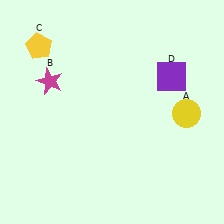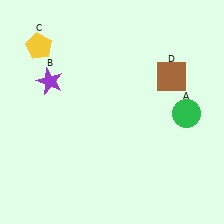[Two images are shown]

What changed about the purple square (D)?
In Image 1, D is purple. In Image 2, it changed to brown.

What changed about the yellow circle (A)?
In Image 1, A is yellow. In Image 2, it changed to green.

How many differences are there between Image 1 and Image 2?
There are 3 differences between the two images.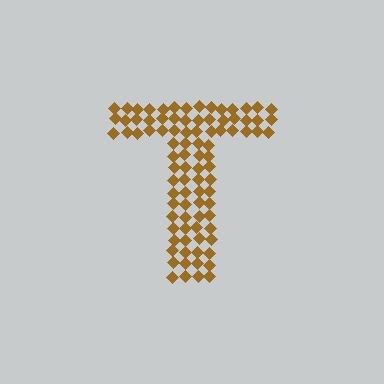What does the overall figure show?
The overall figure shows the letter T.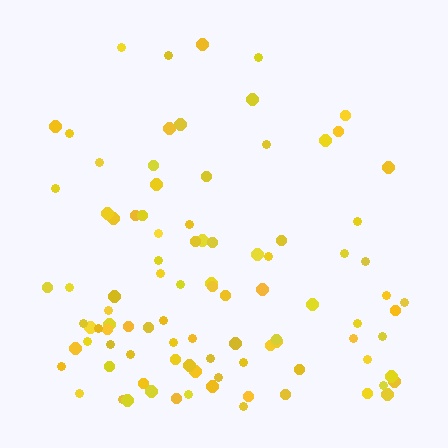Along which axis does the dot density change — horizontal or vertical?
Vertical.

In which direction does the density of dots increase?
From top to bottom, with the bottom side densest.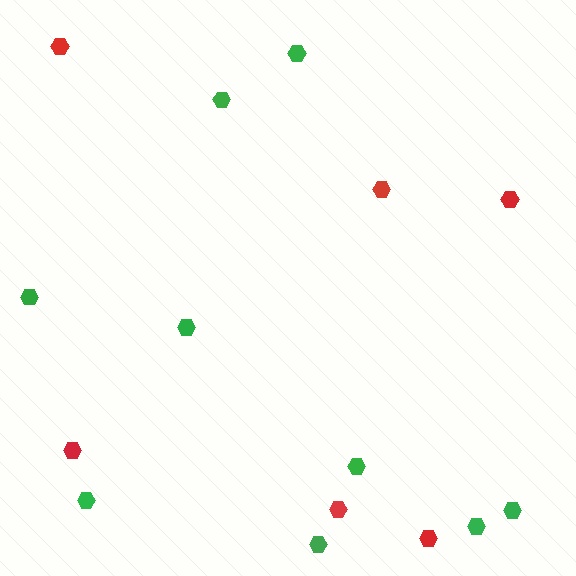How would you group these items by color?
There are 2 groups: one group of red hexagons (6) and one group of green hexagons (9).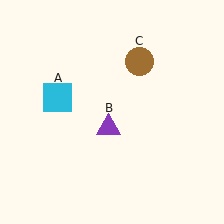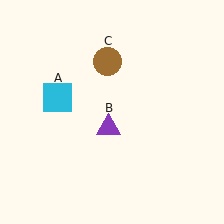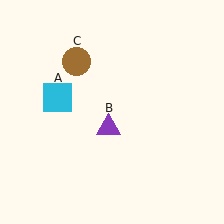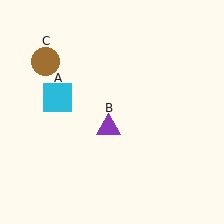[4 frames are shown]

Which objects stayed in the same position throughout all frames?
Cyan square (object A) and purple triangle (object B) remained stationary.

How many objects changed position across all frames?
1 object changed position: brown circle (object C).